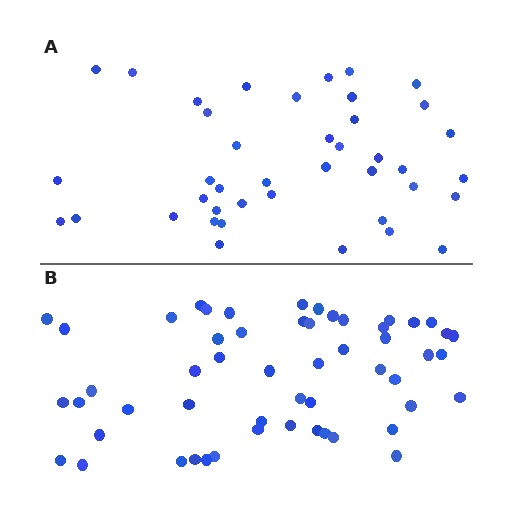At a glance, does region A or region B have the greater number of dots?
Region B (the bottom region) has more dots.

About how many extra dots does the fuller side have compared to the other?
Region B has approximately 15 more dots than region A.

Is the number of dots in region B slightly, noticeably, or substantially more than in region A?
Region B has noticeably more, but not dramatically so. The ratio is roughly 1.3 to 1.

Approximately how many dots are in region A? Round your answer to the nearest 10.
About 40 dots. (The exact count is 41, which rounds to 40.)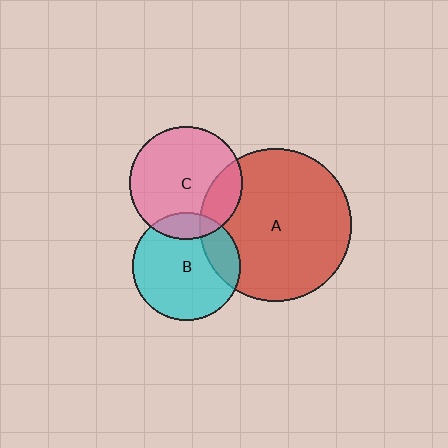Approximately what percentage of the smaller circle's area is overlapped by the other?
Approximately 20%.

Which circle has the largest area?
Circle A (red).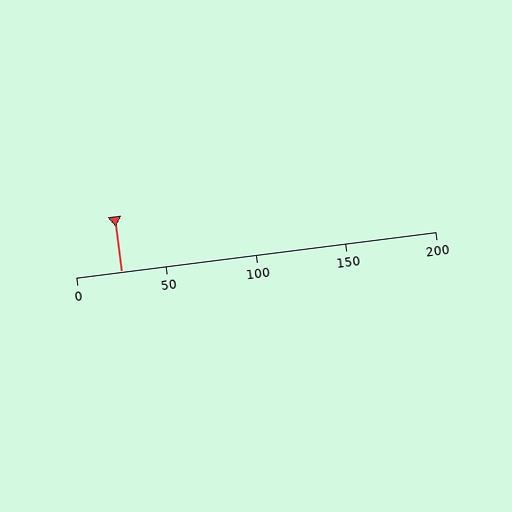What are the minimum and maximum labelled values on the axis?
The axis runs from 0 to 200.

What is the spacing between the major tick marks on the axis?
The major ticks are spaced 50 apart.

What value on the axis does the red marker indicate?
The marker indicates approximately 25.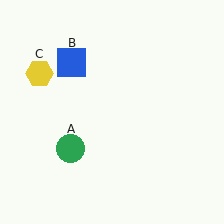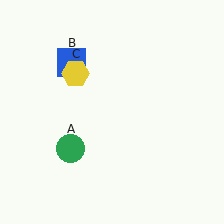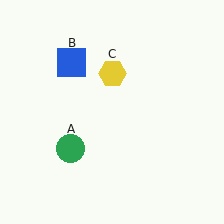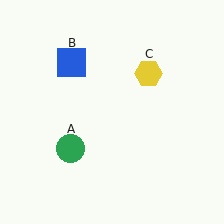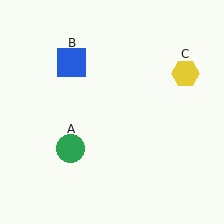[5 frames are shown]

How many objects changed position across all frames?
1 object changed position: yellow hexagon (object C).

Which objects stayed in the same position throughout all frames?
Green circle (object A) and blue square (object B) remained stationary.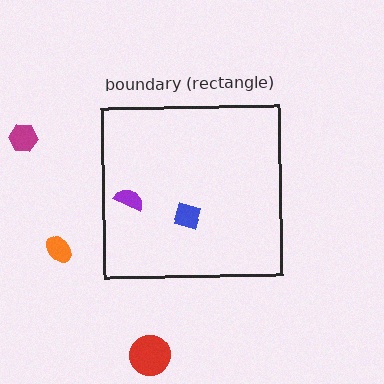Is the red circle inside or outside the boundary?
Outside.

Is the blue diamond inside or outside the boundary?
Inside.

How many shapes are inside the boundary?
2 inside, 3 outside.